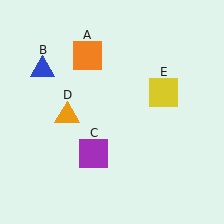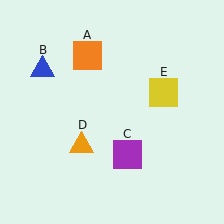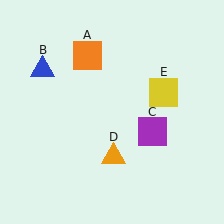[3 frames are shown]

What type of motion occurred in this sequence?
The purple square (object C), orange triangle (object D) rotated counterclockwise around the center of the scene.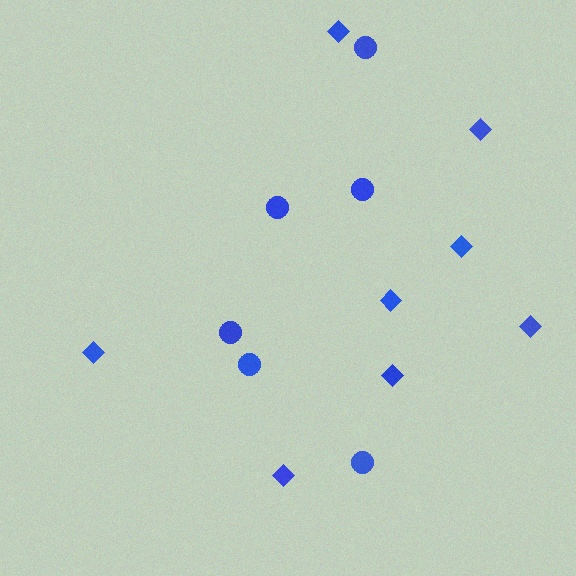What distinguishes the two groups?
There are 2 groups: one group of diamonds (8) and one group of circles (6).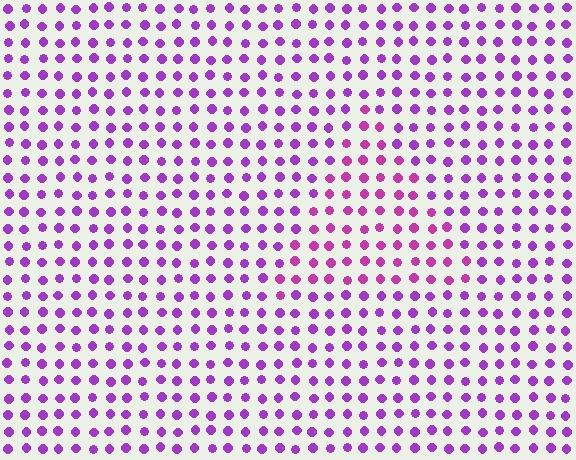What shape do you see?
I see a triangle.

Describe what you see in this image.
The image is filled with small purple elements in a uniform arrangement. A triangle-shaped region is visible where the elements are tinted to a slightly different hue, forming a subtle color boundary.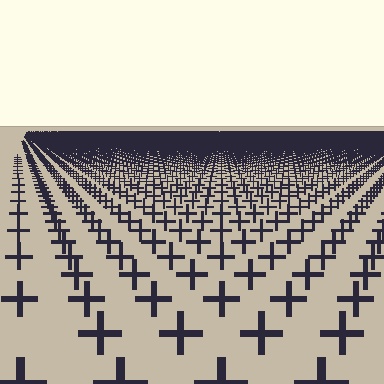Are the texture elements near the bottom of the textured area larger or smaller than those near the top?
Larger. Near the bottom, elements are closer to the viewer and appear at a bigger on-screen size.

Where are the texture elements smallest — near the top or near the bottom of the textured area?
Near the top.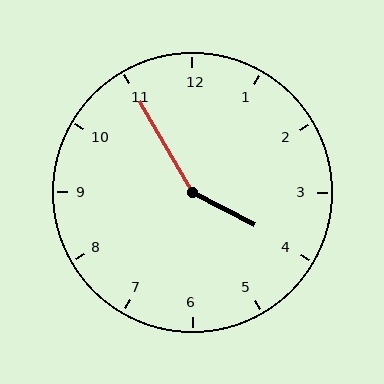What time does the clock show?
3:55.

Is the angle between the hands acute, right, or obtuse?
It is obtuse.